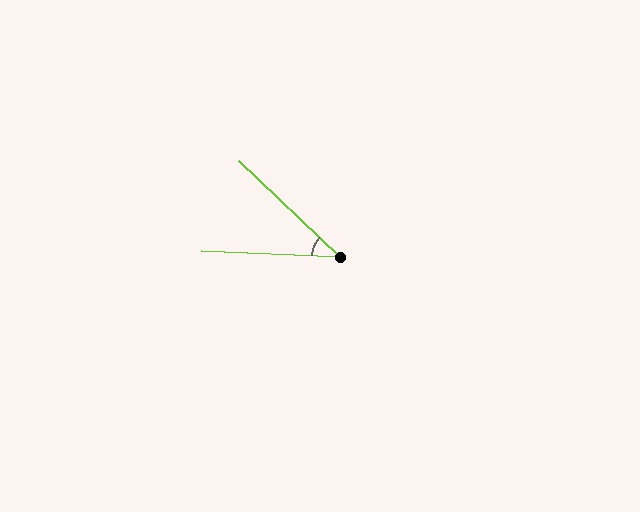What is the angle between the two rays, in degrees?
Approximately 41 degrees.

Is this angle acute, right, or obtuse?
It is acute.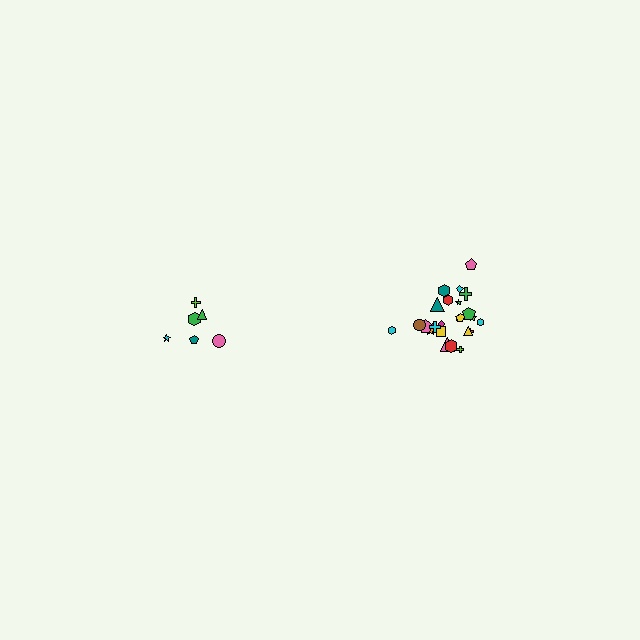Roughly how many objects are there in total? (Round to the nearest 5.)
Roughly 30 objects in total.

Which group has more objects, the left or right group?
The right group.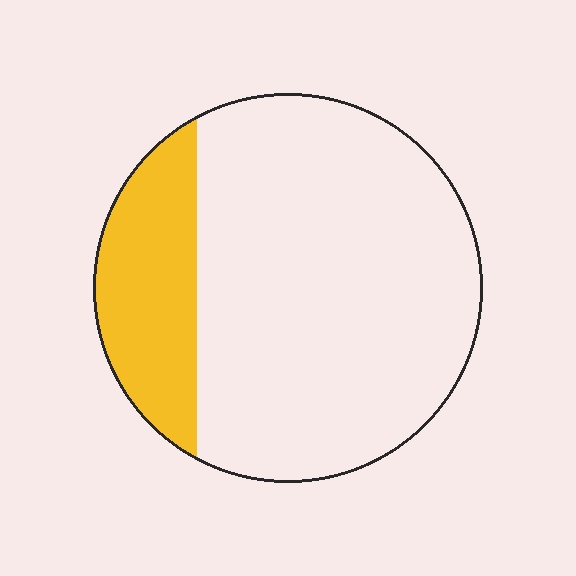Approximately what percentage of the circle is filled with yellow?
Approximately 20%.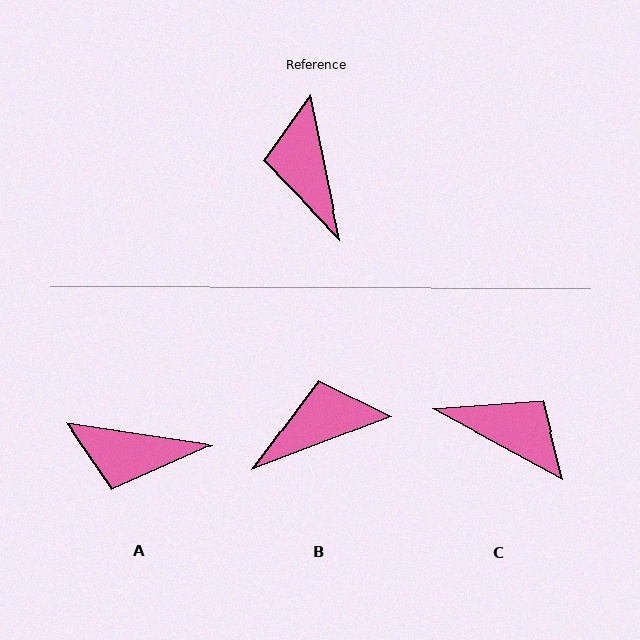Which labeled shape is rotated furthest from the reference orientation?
C, about 130 degrees away.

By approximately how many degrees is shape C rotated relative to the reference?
Approximately 130 degrees clockwise.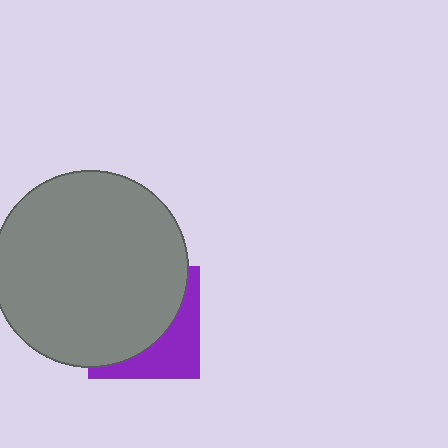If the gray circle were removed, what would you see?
You would see the complete purple square.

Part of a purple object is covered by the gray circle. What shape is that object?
It is a square.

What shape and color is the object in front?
The object in front is a gray circle.